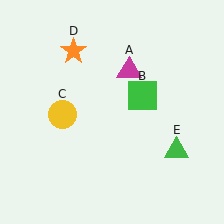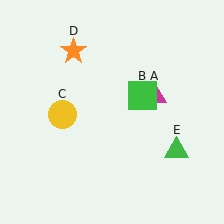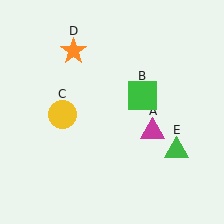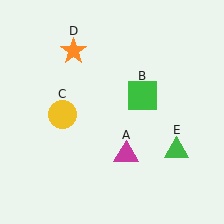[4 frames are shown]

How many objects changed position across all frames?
1 object changed position: magenta triangle (object A).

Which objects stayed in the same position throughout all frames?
Green square (object B) and yellow circle (object C) and orange star (object D) and green triangle (object E) remained stationary.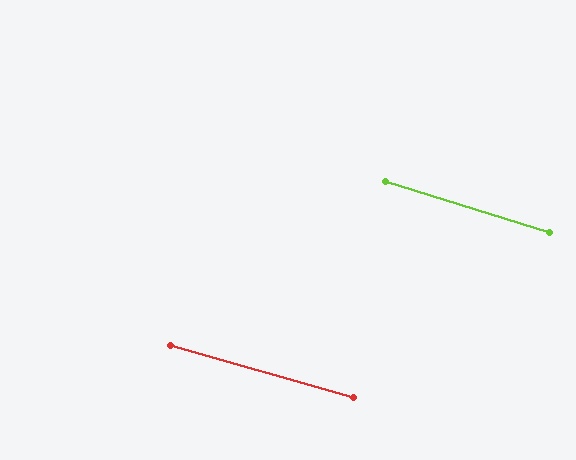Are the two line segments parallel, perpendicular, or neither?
Parallel — their directions differ by only 1.5°.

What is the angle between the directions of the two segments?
Approximately 1 degree.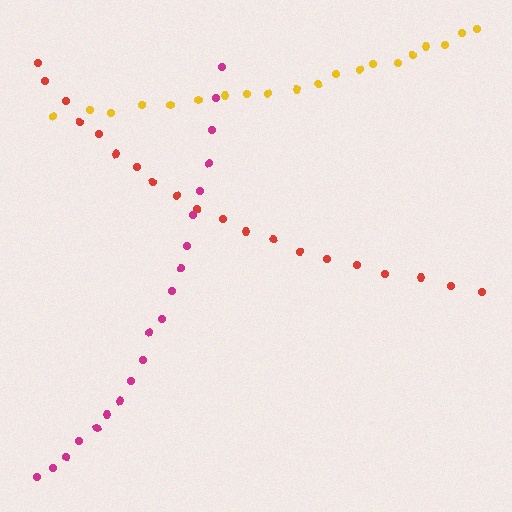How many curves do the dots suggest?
There are 3 distinct paths.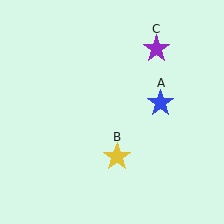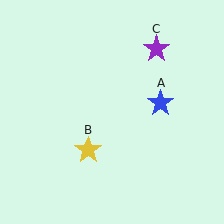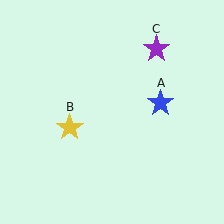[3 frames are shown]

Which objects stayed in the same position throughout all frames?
Blue star (object A) and purple star (object C) remained stationary.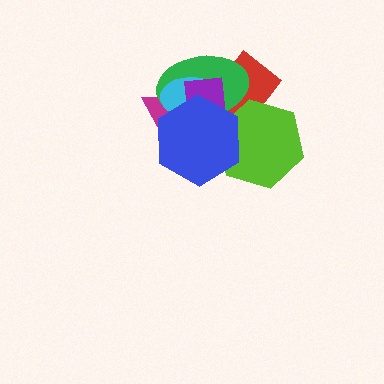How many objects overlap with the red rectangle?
5 objects overlap with the red rectangle.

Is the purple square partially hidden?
Yes, it is partially covered by another shape.